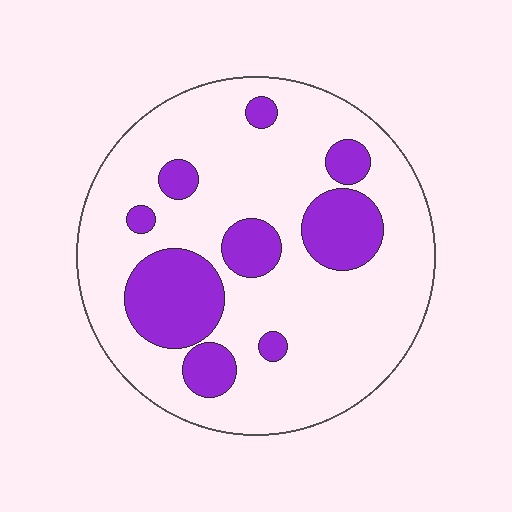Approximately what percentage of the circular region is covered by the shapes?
Approximately 25%.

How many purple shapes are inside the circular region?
9.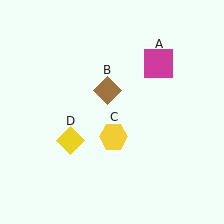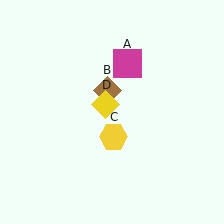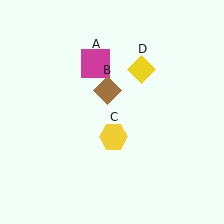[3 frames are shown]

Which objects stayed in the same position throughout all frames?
Brown diamond (object B) and yellow hexagon (object C) remained stationary.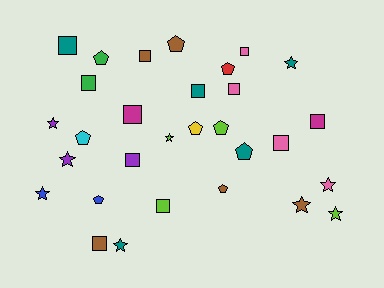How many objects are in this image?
There are 30 objects.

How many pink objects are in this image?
There are 4 pink objects.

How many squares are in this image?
There are 12 squares.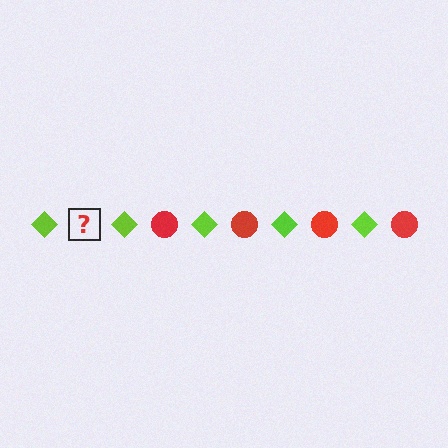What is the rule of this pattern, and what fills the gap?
The rule is that the pattern alternates between lime diamond and red circle. The gap should be filled with a red circle.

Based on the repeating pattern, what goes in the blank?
The blank should be a red circle.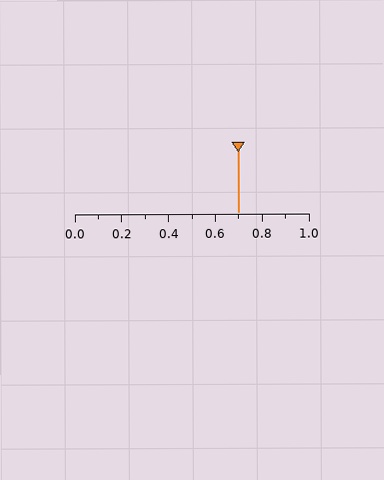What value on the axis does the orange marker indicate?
The marker indicates approximately 0.7.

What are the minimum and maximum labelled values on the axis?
The axis runs from 0.0 to 1.0.